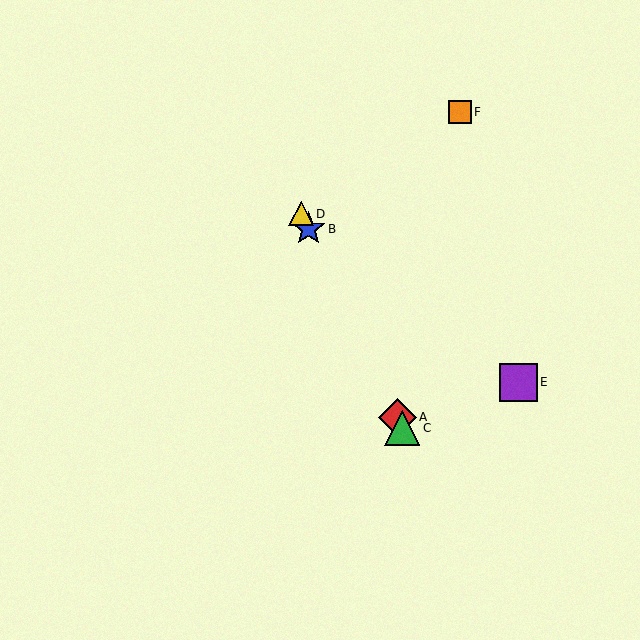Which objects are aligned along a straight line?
Objects A, B, C, D are aligned along a straight line.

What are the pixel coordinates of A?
Object A is at (397, 417).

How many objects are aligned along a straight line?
4 objects (A, B, C, D) are aligned along a straight line.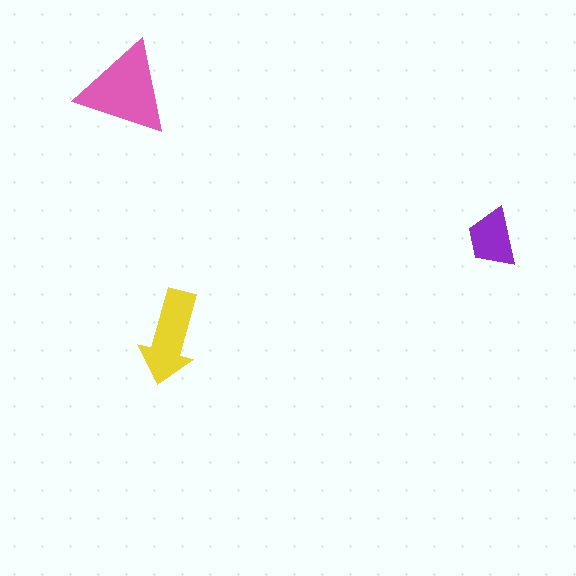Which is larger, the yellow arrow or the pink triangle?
The pink triangle.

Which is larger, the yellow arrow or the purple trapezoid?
The yellow arrow.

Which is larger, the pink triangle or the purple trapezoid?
The pink triangle.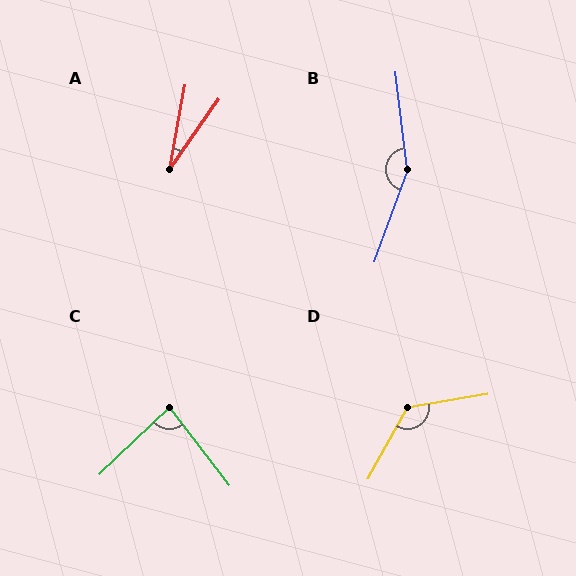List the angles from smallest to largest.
A (25°), C (84°), D (128°), B (153°).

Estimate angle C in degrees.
Approximately 84 degrees.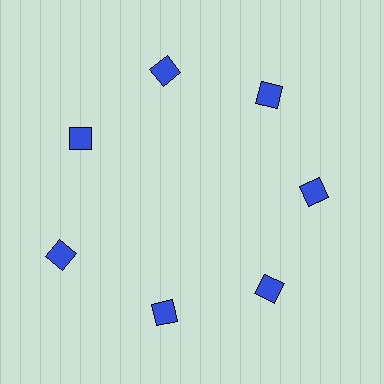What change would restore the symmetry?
The symmetry would be restored by moving it inward, back onto the ring so that all 7 squares sit at equal angles and equal distance from the center.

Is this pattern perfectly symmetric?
No. The 7 blue squares are arranged in a ring, but one element near the 8 o'clock position is pushed outward from the center, breaking the 7-fold rotational symmetry.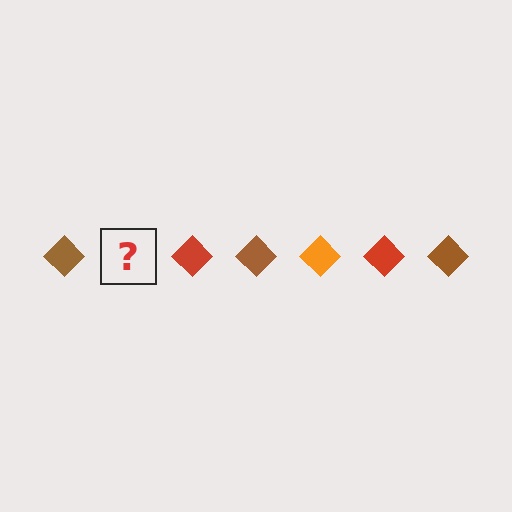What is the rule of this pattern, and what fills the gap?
The rule is that the pattern cycles through brown, orange, red diamonds. The gap should be filled with an orange diamond.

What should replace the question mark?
The question mark should be replaced with an orange diamond.